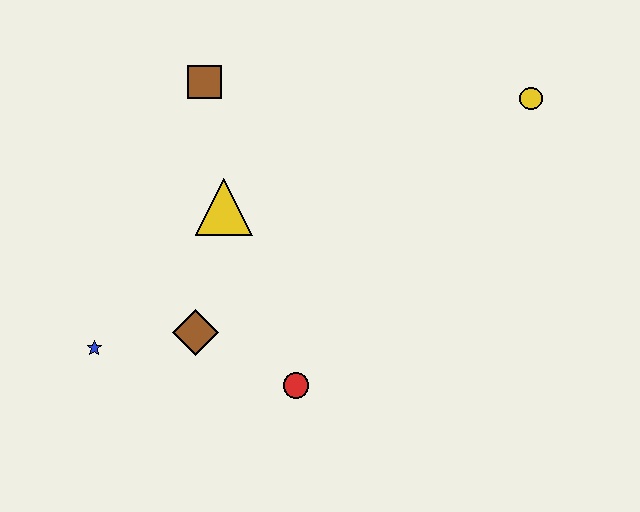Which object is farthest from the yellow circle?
The blue star is farthest from the yellow circle.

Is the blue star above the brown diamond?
No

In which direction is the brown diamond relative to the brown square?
The brown diamond is below the brown square.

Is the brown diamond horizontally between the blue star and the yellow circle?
Yes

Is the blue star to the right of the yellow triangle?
No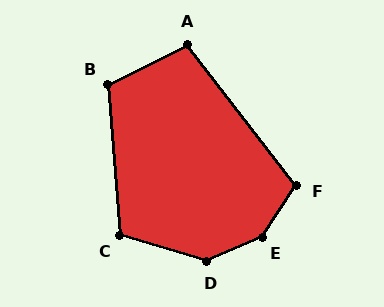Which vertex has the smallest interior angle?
A, at approximately 101 degrees.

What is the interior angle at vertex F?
Approximately 109 degrees (obtuse).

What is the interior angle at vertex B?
Approximately 112 degrees (obtuse).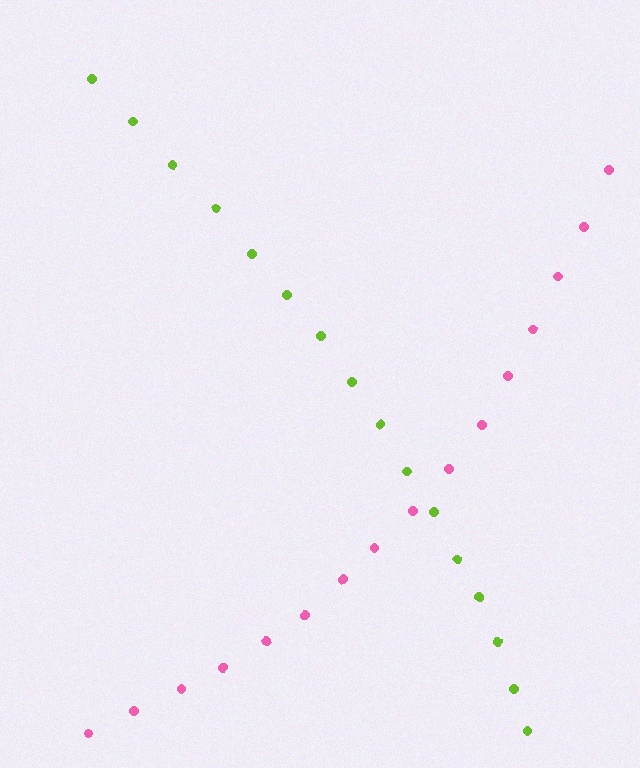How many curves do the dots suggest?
There are 2 distinct paths.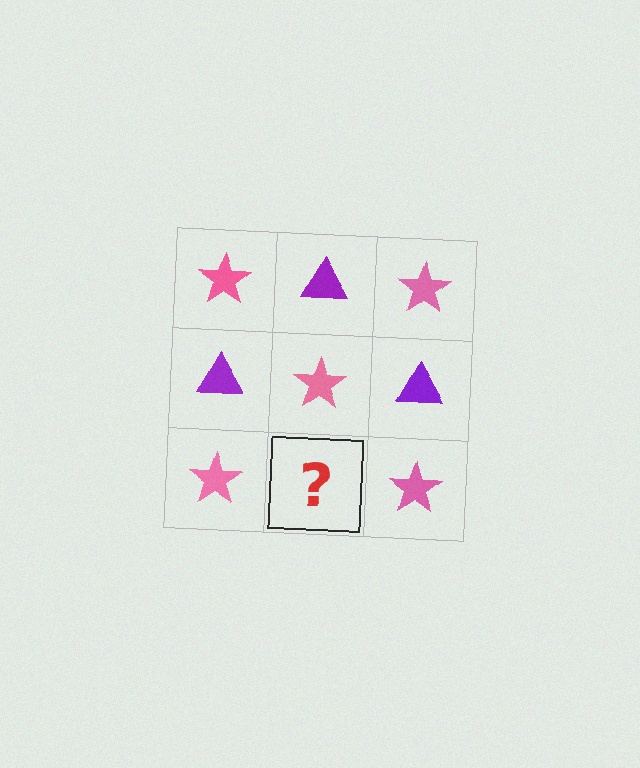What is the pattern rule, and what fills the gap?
The rule is that it alternates pink star and purple triangle in a checkerboard pattern. The gap should be filled with a purple triangle.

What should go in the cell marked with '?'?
The missing cell should contain a purple triangle.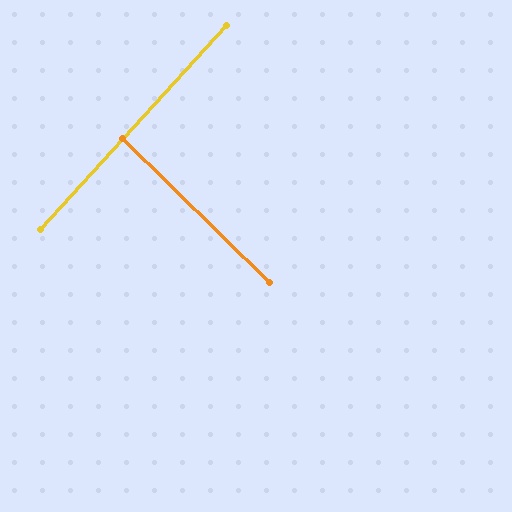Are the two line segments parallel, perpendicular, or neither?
Perpendicular — they meet at approximately 88°.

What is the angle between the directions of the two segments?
Approximately 88 degrees.